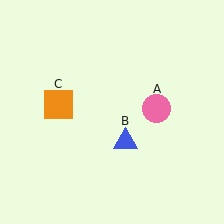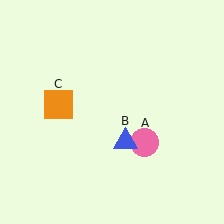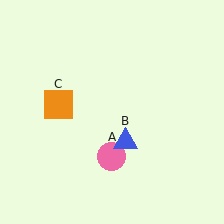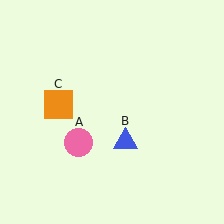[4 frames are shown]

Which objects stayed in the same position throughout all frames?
Blue triangle (object B) and orange square (object C) remained stationary.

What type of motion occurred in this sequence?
The pink circle (object A) rotated clockwise around the center of the scene.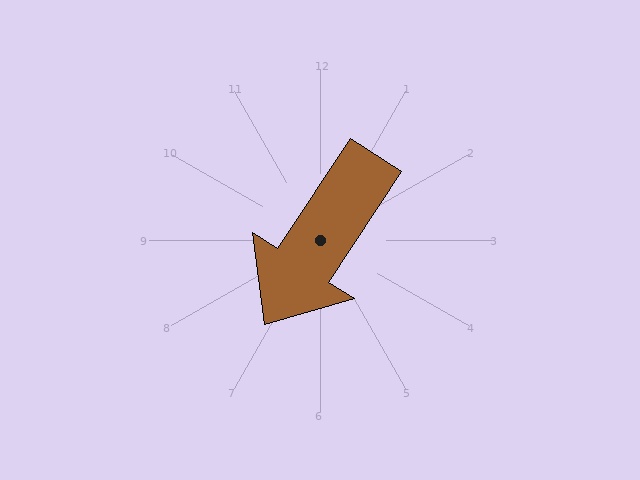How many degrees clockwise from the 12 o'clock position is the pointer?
Approximately 213 degrees.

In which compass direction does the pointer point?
Southwest.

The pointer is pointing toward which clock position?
Roughly 7 o'clock.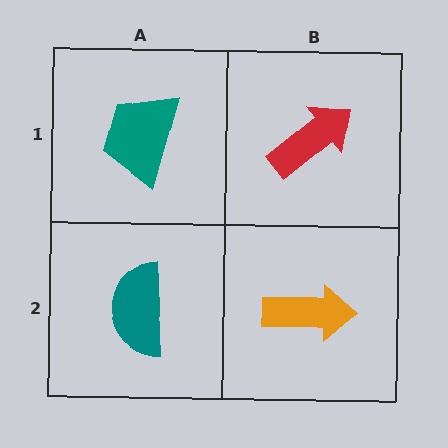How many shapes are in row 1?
2 shapes.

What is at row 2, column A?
A teal semicircle.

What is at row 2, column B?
An orange arrow.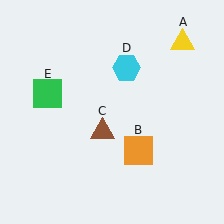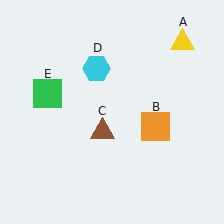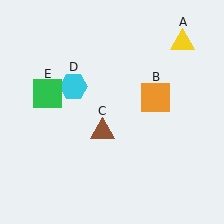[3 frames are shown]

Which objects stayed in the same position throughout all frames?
Yellow triangle (object A) and brown triangle (object C) and green square (object E) remained stationary.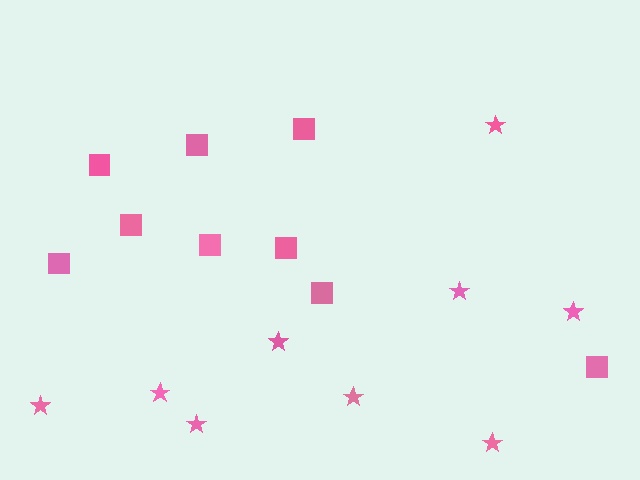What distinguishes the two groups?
There are 2 groups: one group of squares (9) and one group of stars (9).